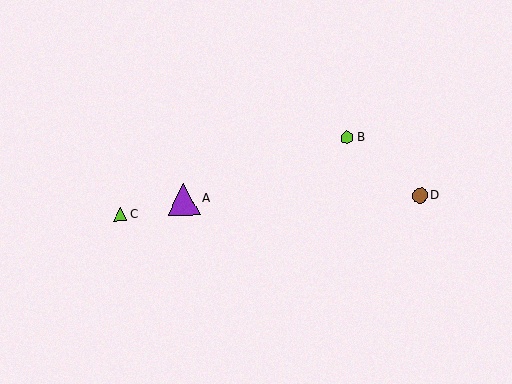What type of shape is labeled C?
Shape C is a lime triangle.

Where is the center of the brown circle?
The center of the brown circle is at (420, 195).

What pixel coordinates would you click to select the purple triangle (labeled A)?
Click at (184, 199) to select the purple triangle A.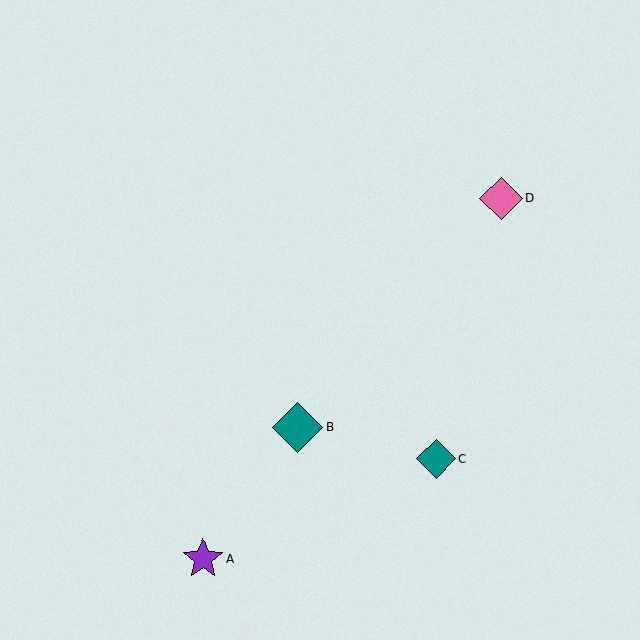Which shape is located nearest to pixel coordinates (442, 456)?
The teal diamond (labeled C) at (436, 458) is nearest to that location.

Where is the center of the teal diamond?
The center of the teal diamond is at (436, 458).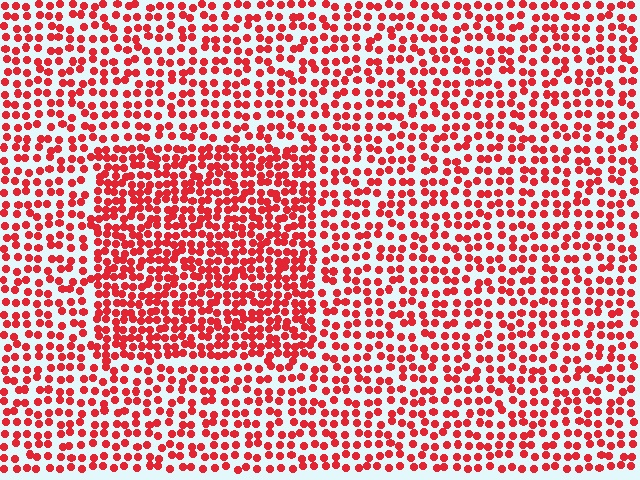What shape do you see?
I see a rectangle.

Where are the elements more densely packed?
The elements are more densely packed inside the rectangle boundary.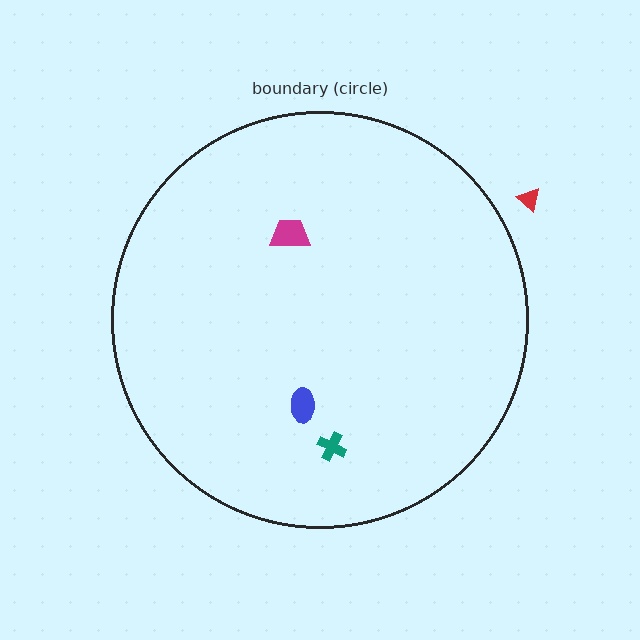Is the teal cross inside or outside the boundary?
Inside.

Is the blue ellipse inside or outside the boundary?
Inside.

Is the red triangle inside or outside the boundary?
Outside.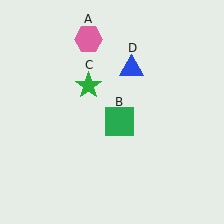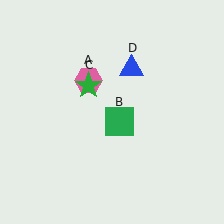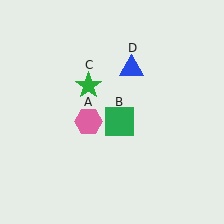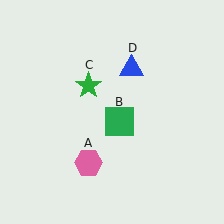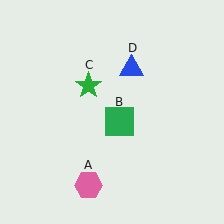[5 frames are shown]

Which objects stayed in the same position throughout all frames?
Green square (object B) and green star (object C) and blue triangle (object D) remained stationary.